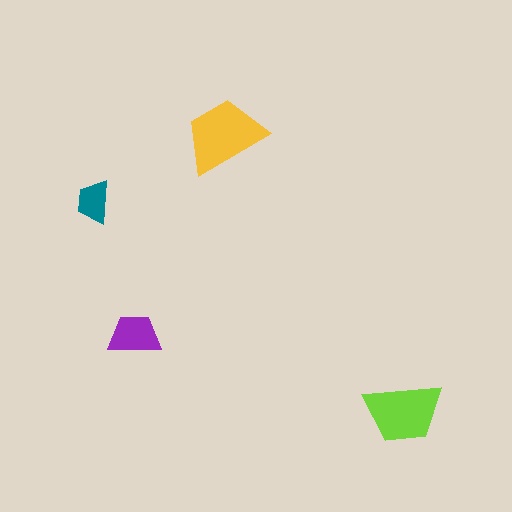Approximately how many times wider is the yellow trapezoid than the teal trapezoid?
About 2 times wider.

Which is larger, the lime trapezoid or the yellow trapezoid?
The yellow one.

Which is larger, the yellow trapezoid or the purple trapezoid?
The yellow one.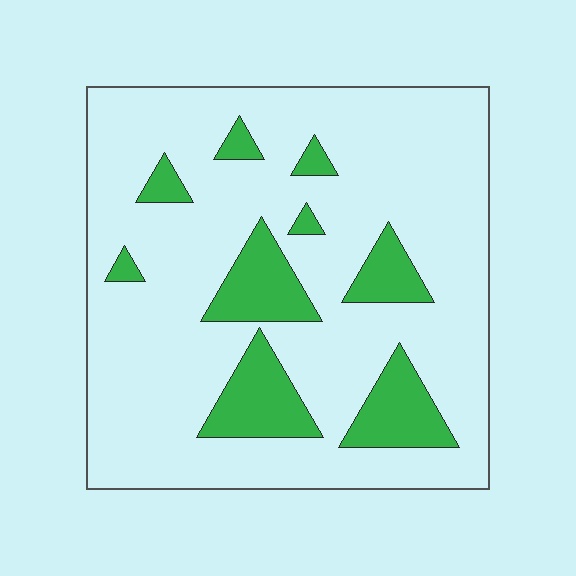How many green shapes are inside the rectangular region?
9.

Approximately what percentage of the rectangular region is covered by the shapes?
Approximately 20%.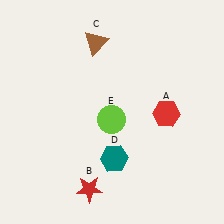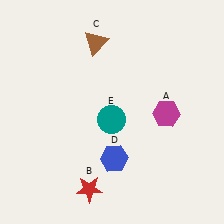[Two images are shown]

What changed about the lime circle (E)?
In Image 1, E is lime. In Image 2, it changed to teal.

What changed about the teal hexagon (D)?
In Image 1, D is teal. In Image 2, it changed to blue.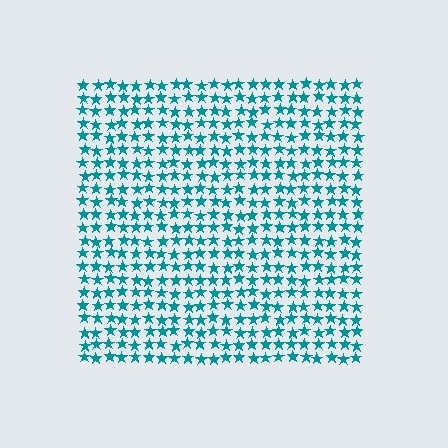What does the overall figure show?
The overall figure shows a square.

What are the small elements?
The small elements are stars.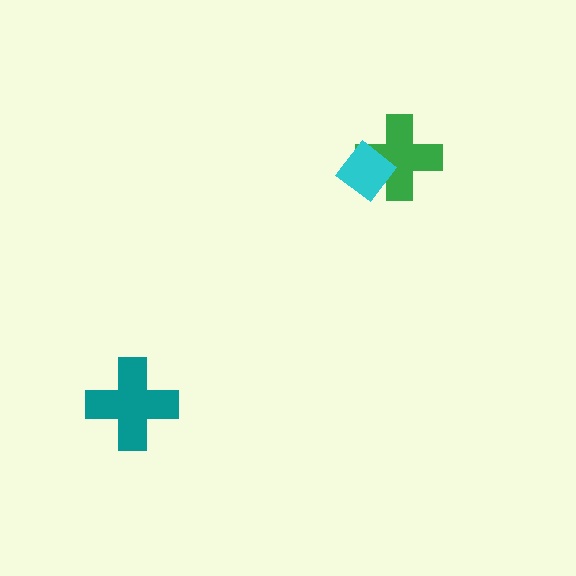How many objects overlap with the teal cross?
0 objects overlap with the teal cross.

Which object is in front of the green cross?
The cyan diamond is in front of the green cross.